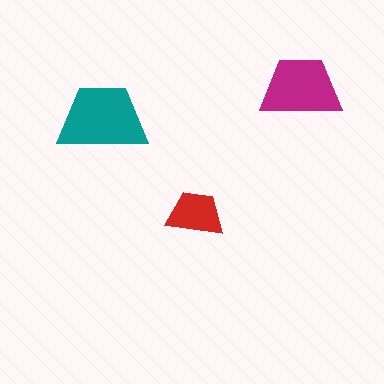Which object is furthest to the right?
The magenta trapezoid is rightmost.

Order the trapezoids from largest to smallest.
the teal one, the magenta one, the red one.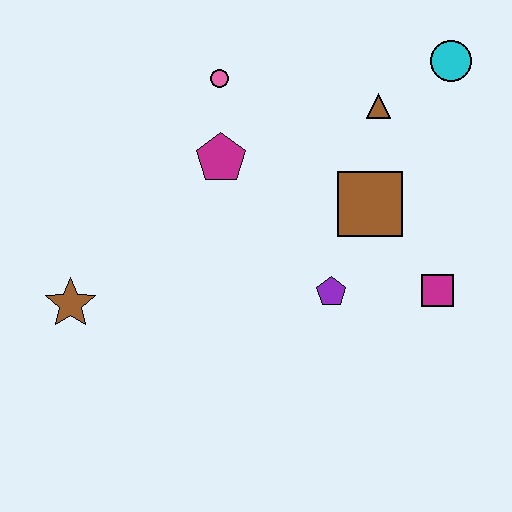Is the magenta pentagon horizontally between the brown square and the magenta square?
No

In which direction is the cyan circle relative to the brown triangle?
The cyan circle is to the right of the brown triangle.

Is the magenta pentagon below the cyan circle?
Yes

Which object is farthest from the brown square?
The brown star is farthest from the brown square.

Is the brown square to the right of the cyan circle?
No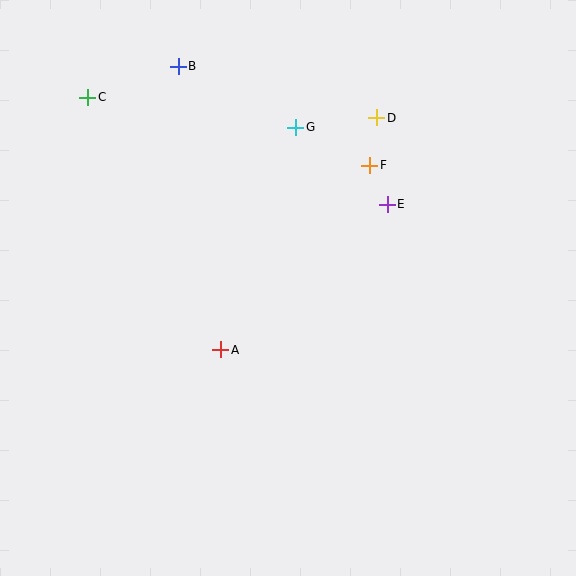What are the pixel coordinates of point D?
Point D is at (377, 118).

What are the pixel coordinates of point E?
Point E is at (387, 204).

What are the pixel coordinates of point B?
Point B is at (178, 66).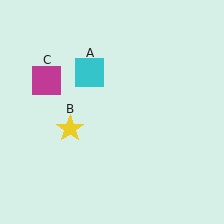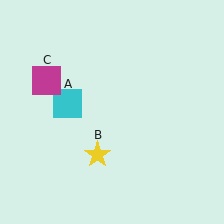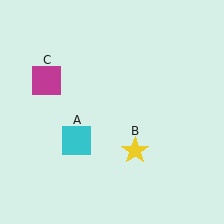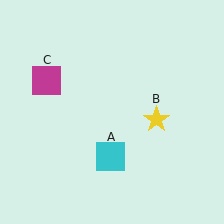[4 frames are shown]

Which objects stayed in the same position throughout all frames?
Magenta square (object C) remained stationary.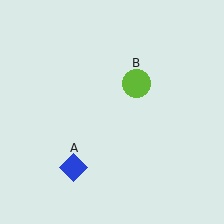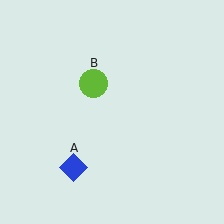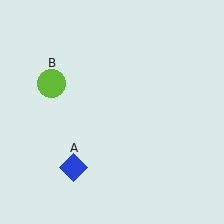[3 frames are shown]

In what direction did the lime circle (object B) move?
The lime circle (object B) moved left.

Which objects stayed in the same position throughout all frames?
Blue diamond (object A) remained stationary.